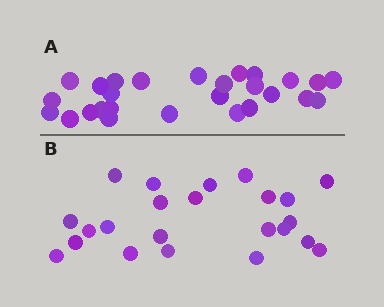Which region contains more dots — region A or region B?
Region A (the top region) has more dots.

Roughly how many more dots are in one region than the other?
Region A has about 4 more dots than region B.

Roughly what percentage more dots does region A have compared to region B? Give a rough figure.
About 15% more.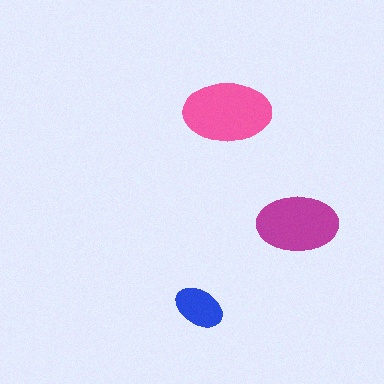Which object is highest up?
The pink ellipse is topmost.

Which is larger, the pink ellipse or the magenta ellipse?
The pink one.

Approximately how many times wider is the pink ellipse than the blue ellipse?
About 2 times wider.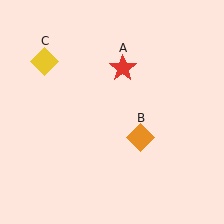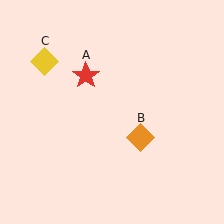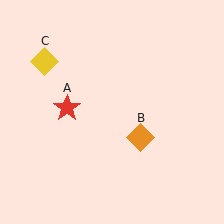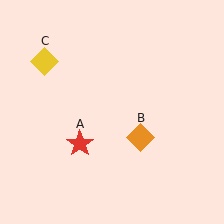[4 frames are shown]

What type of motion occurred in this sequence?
The red star (object A) rotated counterclockwise around the center of the scene.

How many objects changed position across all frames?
1 object changed position: red star (object A).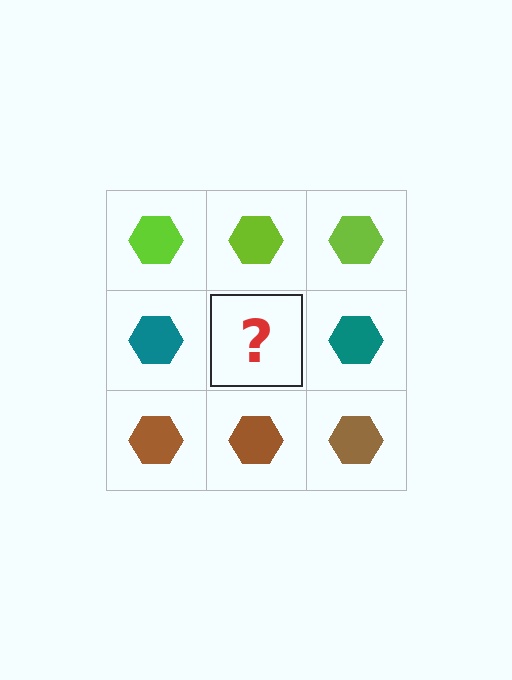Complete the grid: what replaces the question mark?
The question mark should be replaced with a teal hexagon.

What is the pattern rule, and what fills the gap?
The rule is that each row has a consistent color. The gap should be filled with a teal hexagon.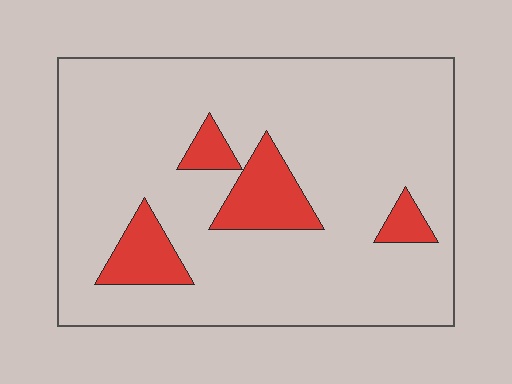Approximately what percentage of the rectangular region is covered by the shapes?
Approximately 15%.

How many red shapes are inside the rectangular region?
4.